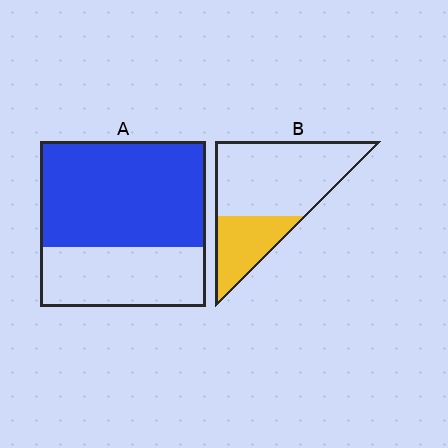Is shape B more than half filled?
No.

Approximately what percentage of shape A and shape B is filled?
A is approximately 65% and B is approximately 30%.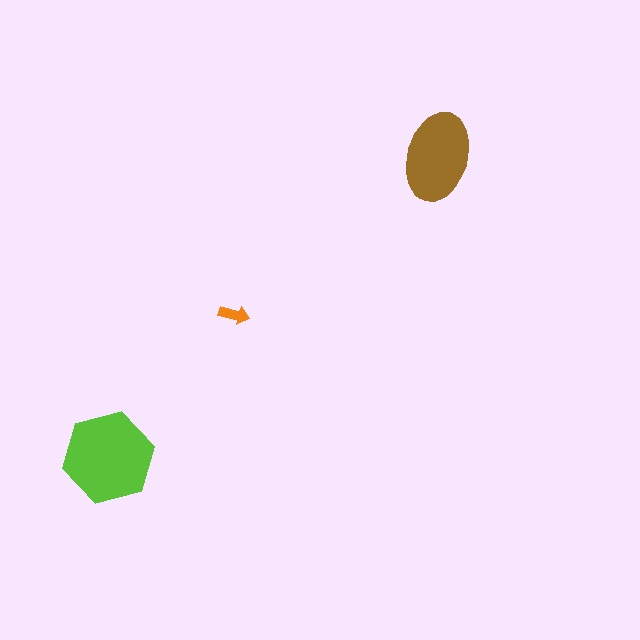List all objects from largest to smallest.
The lime hexagon, the brown ellipse, the orange arrow.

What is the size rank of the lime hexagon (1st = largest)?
1st.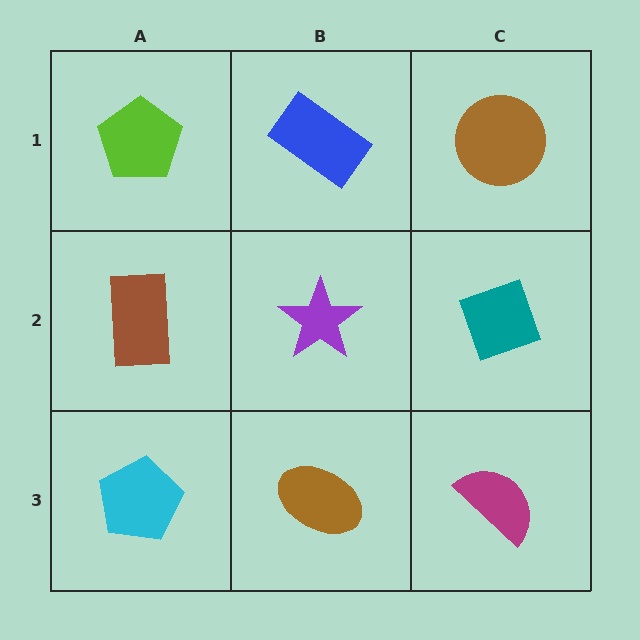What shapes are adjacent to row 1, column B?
A purple star (row 2, column B), a lime pentagon (row 1, column A), a brown circle (row 1, column C).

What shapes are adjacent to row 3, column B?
A purple star (row 2, column B), a cyan pentagon (row 3, column A), a magenta semicircle (row 3, column C).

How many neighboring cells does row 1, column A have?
2.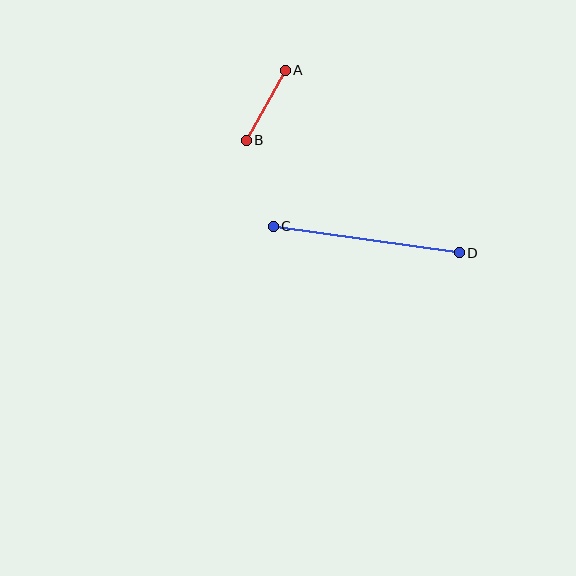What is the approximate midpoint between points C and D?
The midpoint is at approximately (366, 239) pixels.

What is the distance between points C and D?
The distance is approximately 188 pixels.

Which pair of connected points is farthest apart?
Points C and D are farthest apart.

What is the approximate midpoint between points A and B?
The midpoint is at approximately (266, 105) pixels.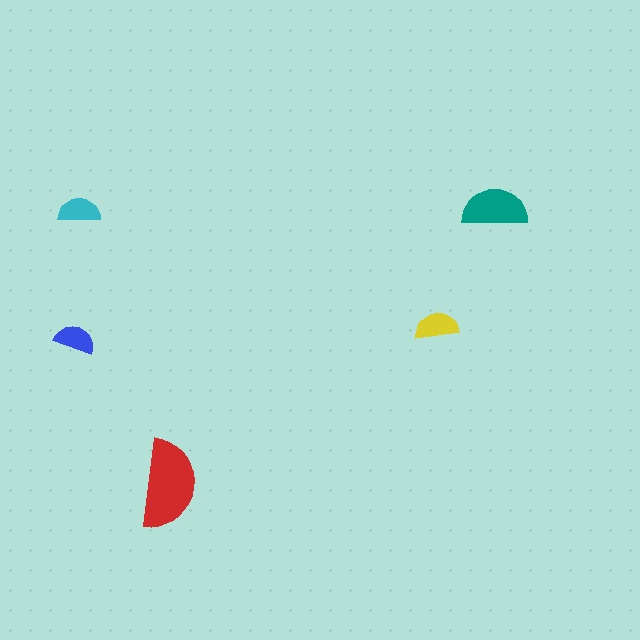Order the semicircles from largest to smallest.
the red one, the teal one, the yellow one, the cyan one, the blue one.